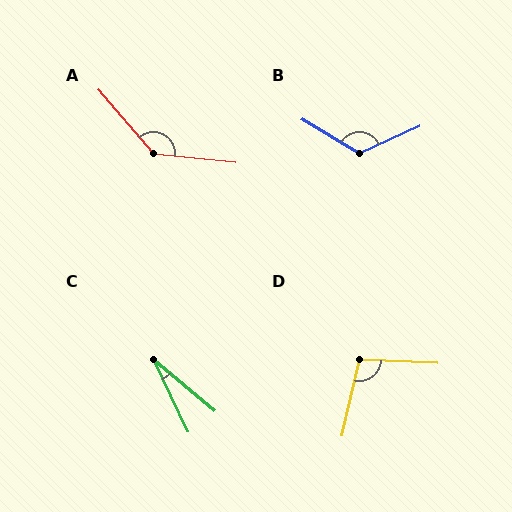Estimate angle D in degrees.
Approximately 100 degrees.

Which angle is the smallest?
C, at approximately 25 degrees.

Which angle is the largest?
A, at approximately 137 degrees.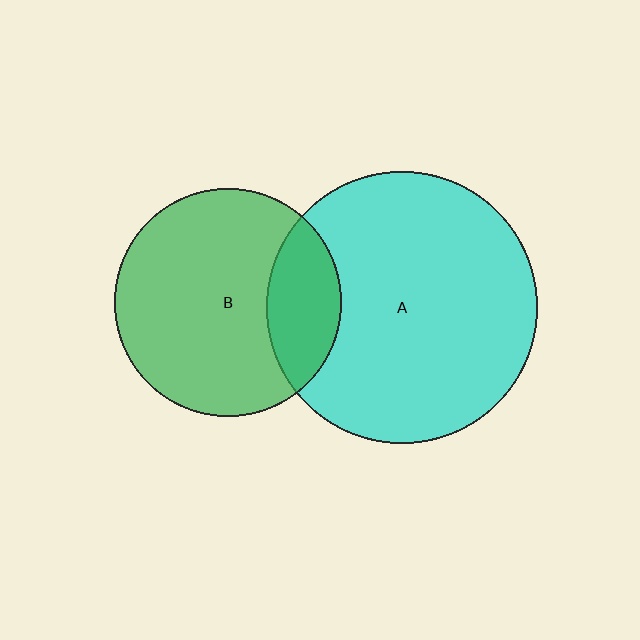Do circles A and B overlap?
Yes.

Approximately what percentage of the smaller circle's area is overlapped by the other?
Approximately 25%.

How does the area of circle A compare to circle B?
Approximately 1.4 times.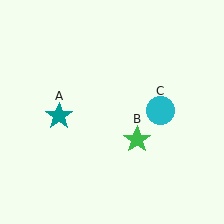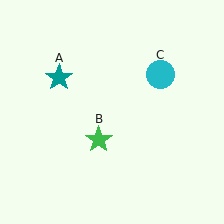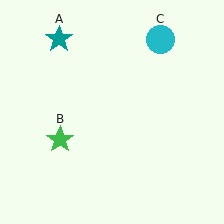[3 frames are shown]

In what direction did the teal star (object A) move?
The teal star (object A) moved up.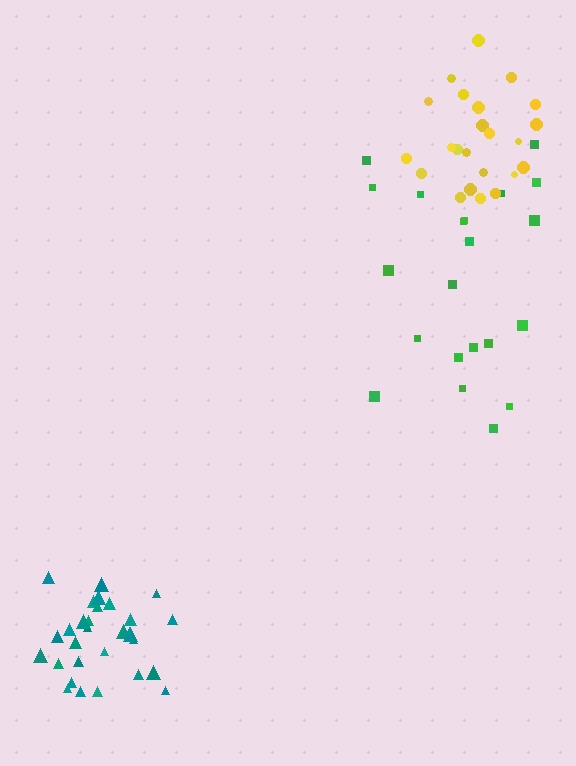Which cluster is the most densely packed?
Teal.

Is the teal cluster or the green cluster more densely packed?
Teal.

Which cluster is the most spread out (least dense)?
Green.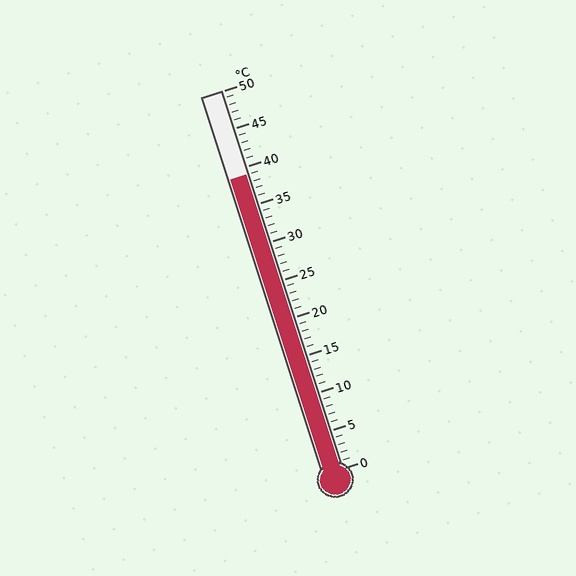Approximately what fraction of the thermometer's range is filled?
The thermometer is filled to approximately 80% of its range.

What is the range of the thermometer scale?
The thermometer scale ranges from 0°C to 50°C.